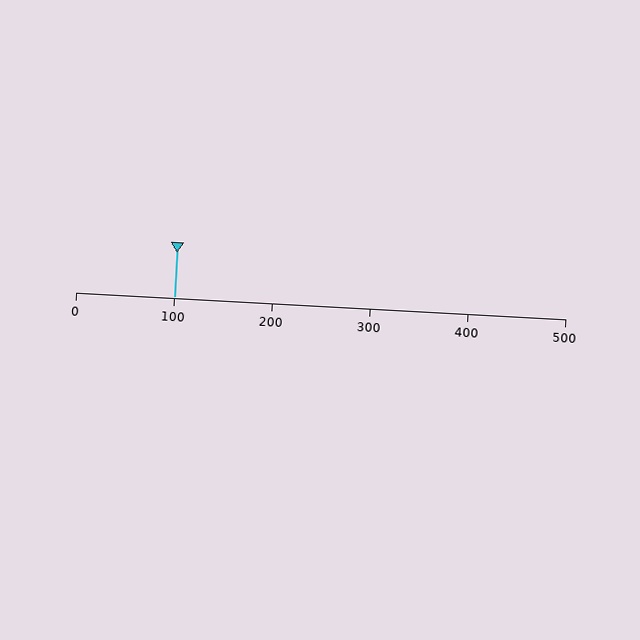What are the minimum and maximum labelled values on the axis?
The axis runs from 0 to 500.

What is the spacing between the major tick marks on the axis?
The major ticks are spaced 100 apart.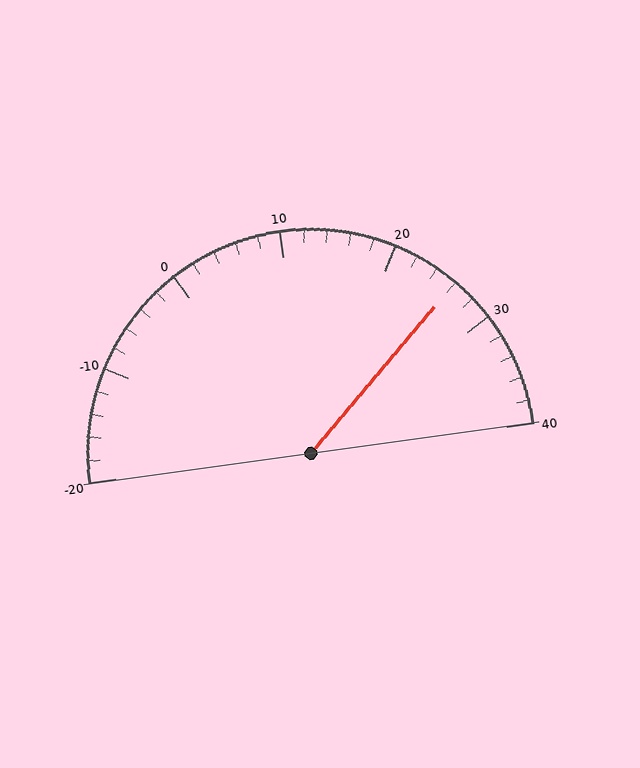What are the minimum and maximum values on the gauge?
The gauge ranges from -20 to 40.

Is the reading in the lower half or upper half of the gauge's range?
The reading is in the upper half of the range (-20 to 40).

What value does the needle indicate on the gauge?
The needle indicates approximately 26.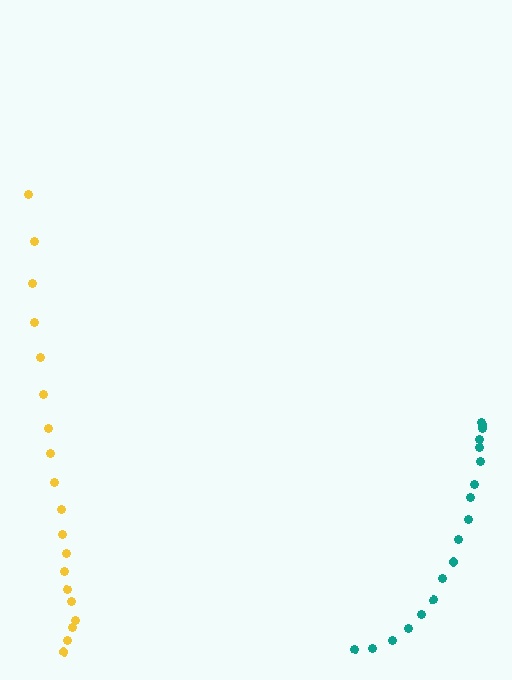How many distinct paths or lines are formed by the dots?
There are 2 distinct paths.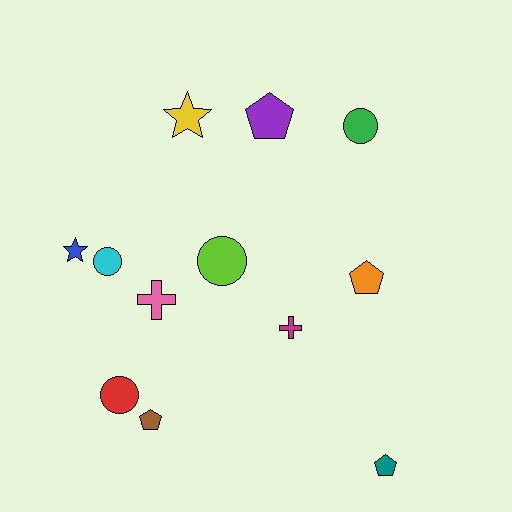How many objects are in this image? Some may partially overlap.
There are 12 objects.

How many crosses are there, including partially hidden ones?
There are 2 crosses.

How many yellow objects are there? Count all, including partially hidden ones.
There is 1 yellow object.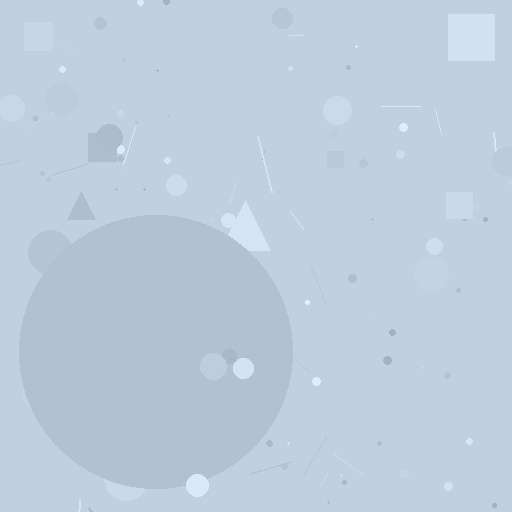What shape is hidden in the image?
A circle is hidden in the image.